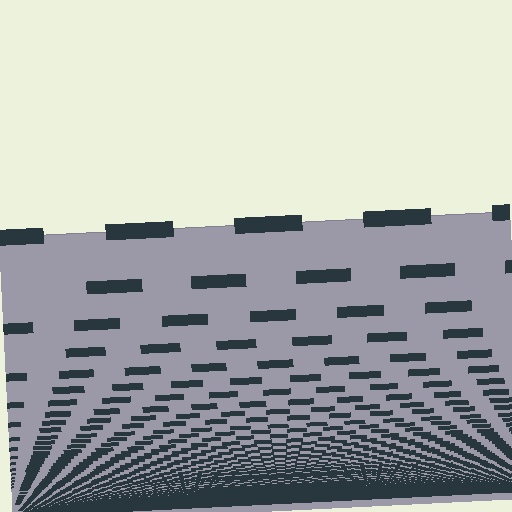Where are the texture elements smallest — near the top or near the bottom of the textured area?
Near the bottom.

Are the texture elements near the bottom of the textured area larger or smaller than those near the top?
Smaller. The gradient is inverted — elements near the bottom are smaller and denser.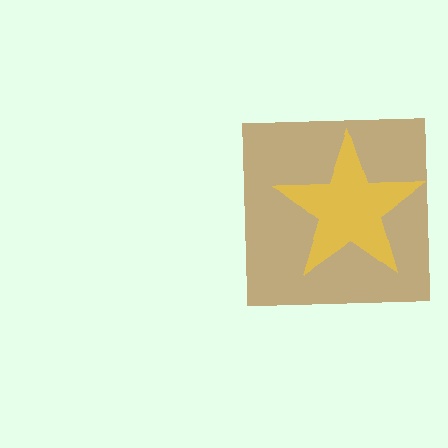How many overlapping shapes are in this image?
There are 2 overlapping shapes in the image.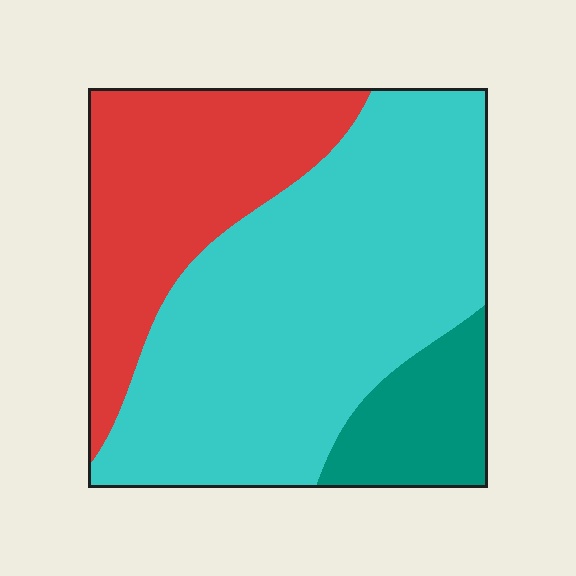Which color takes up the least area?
Teal, at roughly 10%.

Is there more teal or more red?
Red.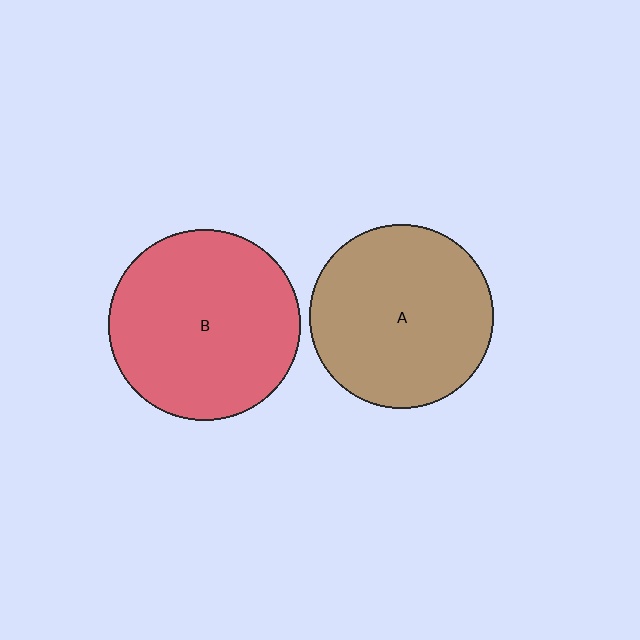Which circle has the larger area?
Circle B (red).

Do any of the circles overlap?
No, none of the circles overlap.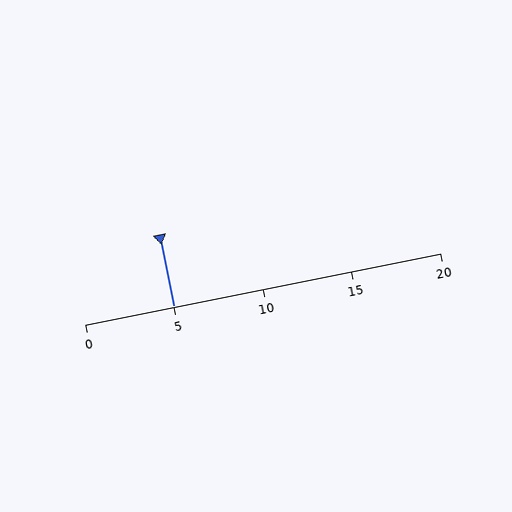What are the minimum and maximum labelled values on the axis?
The axis runs from 0 to 20.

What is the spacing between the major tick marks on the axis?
The major ticks are spaced 5 apart.